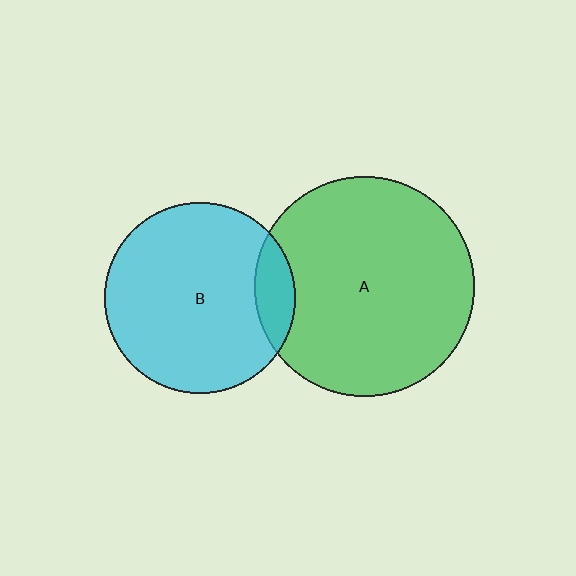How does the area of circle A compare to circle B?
Approximately 1.3 times.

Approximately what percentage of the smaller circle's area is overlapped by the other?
Approximately 10%.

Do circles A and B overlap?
Yes.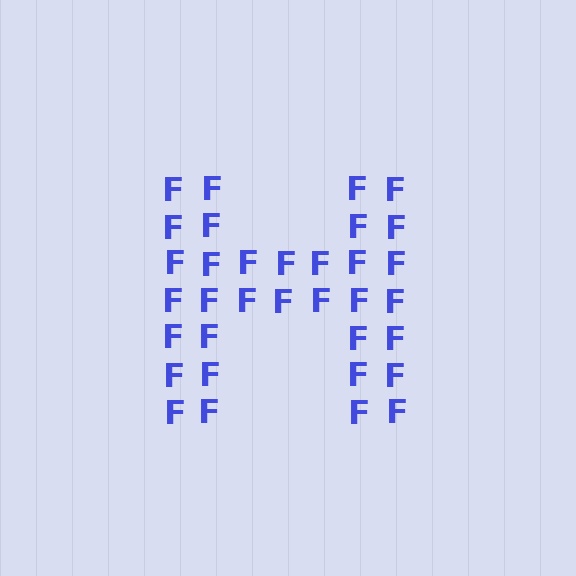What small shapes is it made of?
It is made of small letter F's.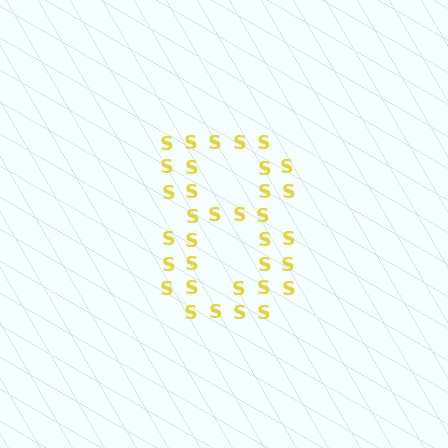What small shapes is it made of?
It is made of small letter S's.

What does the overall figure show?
The overall figure shows the digit 8.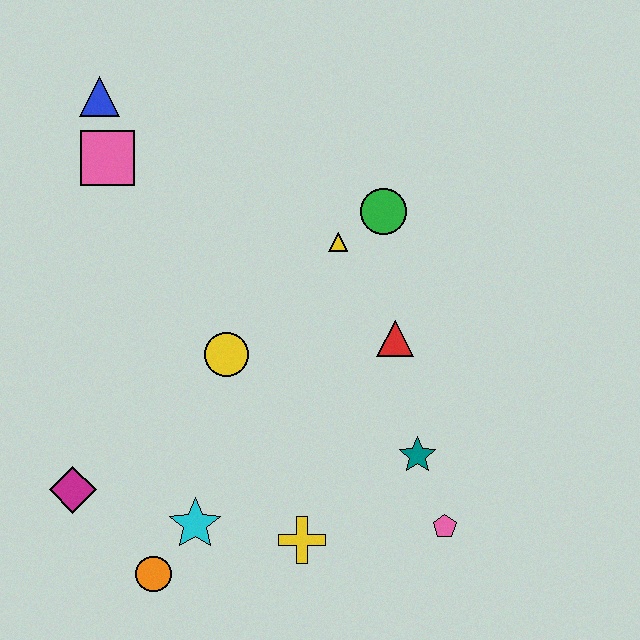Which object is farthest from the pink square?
The pink pentagon is farthest from the pink square.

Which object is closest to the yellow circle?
The yellow triangle is closest to the yellow circle.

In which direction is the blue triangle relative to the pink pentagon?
The blue triangle is above the pink pentagon.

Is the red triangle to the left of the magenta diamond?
No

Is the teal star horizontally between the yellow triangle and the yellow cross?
No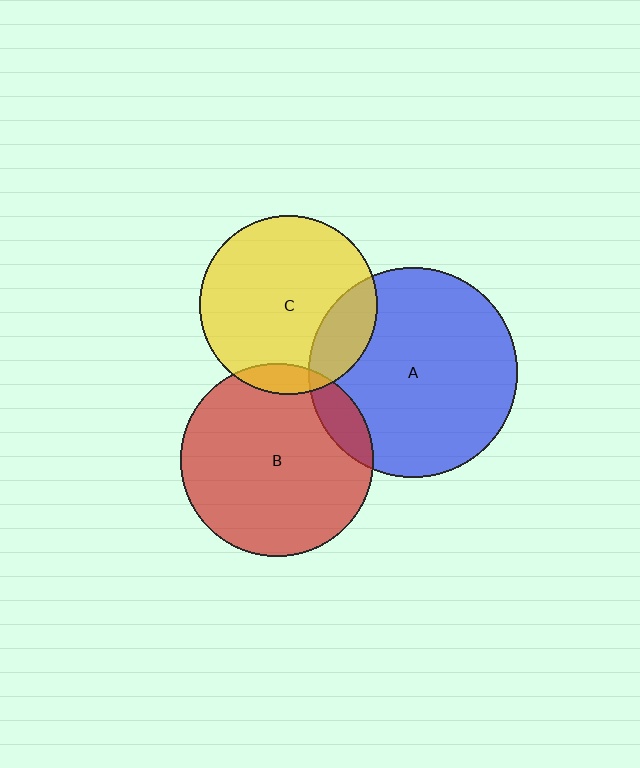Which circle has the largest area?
Circle A (blue).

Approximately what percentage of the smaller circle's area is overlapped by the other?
Approximately 20%.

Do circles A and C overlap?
Yes.